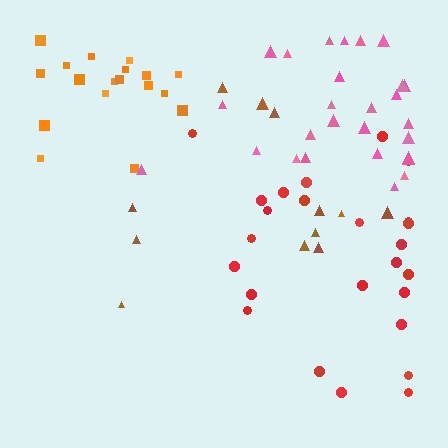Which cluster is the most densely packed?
Pink.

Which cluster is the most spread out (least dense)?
Brown.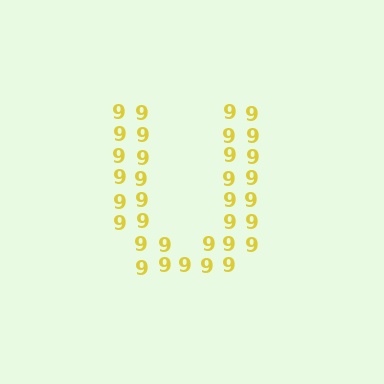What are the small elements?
The small elements are digit 9's.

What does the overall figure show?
The overall figure shows the letter U.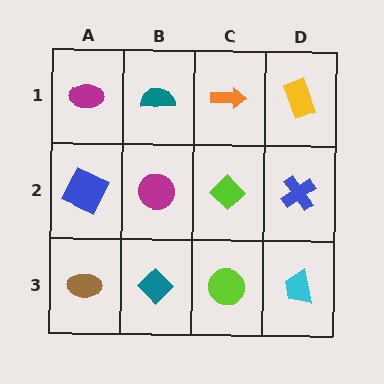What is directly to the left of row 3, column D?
A lime circle.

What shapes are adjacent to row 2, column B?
A teal semicircle (row 1, column B), a teal diamond (row 3, column B), a blue square (row 2, column A), a lime diamond (row 2, column C).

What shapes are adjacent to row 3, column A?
A blue square (row 2, column A), a teal diamond (row 3, column B).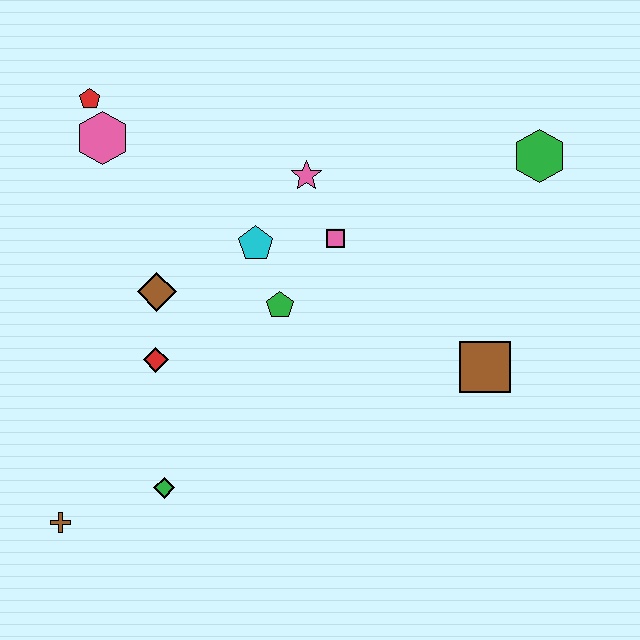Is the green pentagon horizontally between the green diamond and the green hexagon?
Yes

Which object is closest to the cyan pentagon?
The green pentagon is closest to the cyan pentagon.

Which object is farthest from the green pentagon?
The brown cross is farthest from the green pentagon.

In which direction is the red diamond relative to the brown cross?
The red diamond is above the brown cross.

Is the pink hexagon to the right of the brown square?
No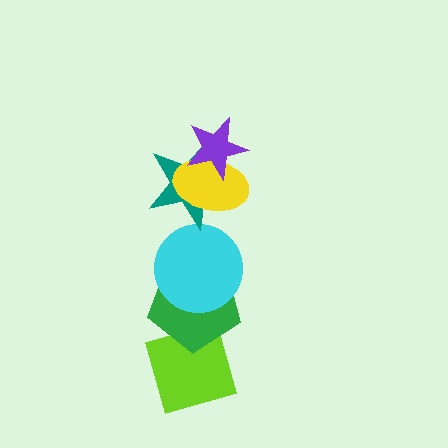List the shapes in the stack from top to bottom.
From top to bottom: the purple star, the yellow ellipse, the teal star, the cyan circle, the green pentagon, the lime diamond.